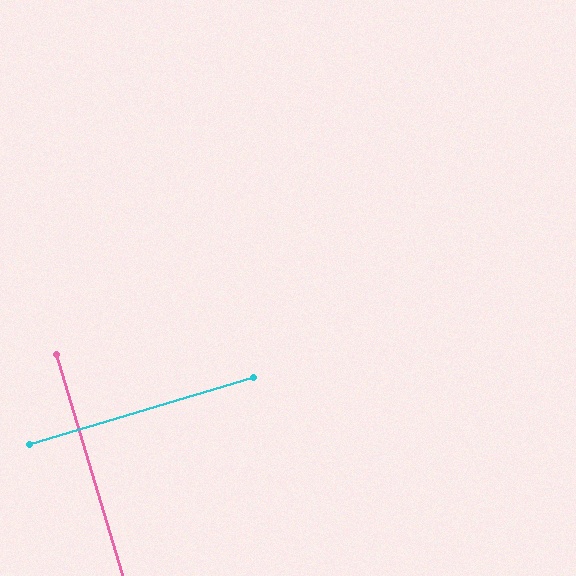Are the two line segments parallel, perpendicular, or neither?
Perpendicular — they meet at approximately 90°.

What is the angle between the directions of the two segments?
Approximately 90 degrees.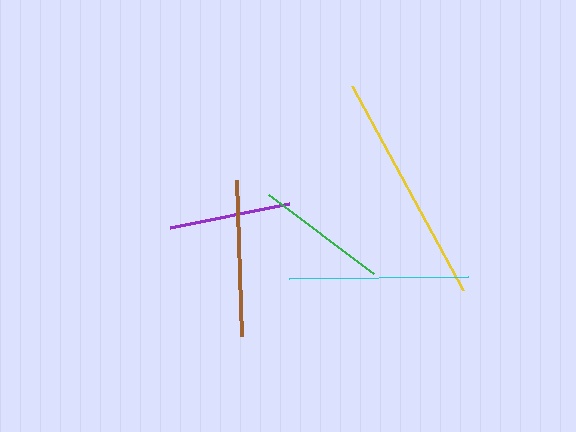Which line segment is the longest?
The yellow line is the longest at approximately 232 pixels.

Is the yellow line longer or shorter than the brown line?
The yellow line is longer than the brown line.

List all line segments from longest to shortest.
From longest to shortest: yellow, cyan, brown, green, purple.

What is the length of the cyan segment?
The cyan segment is approximately 179 pixels long.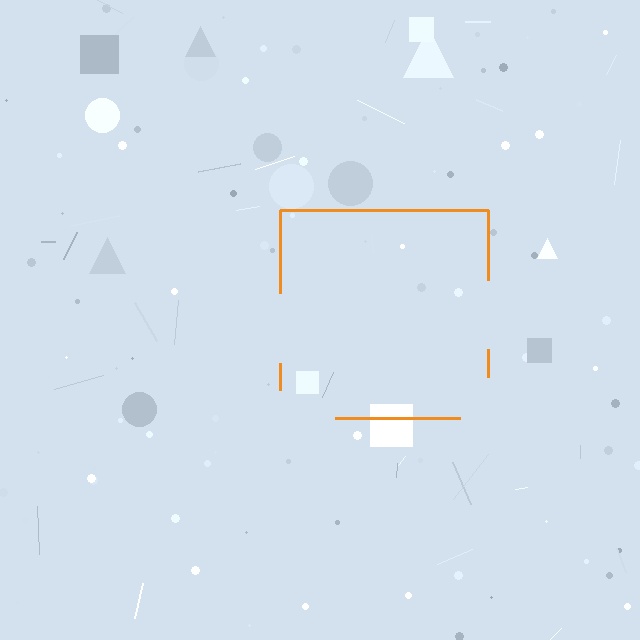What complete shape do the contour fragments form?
The contour fragments form a square.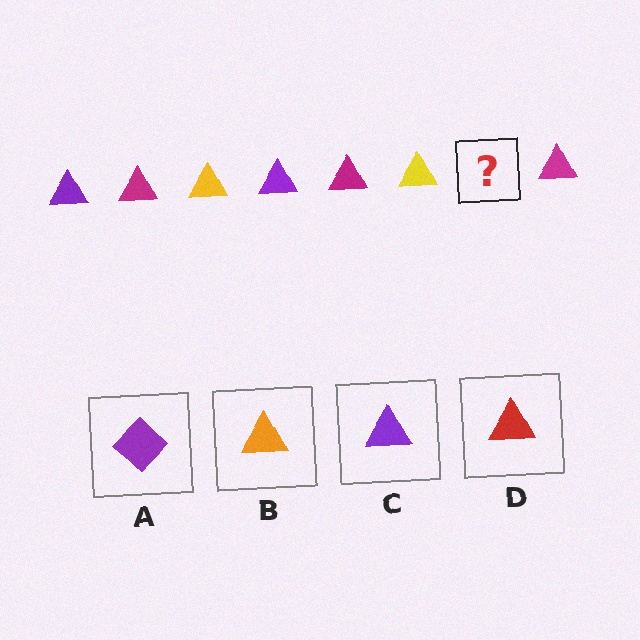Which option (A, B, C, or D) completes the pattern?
C.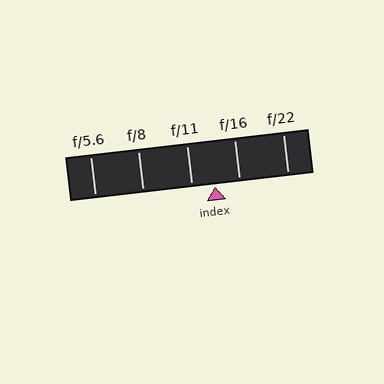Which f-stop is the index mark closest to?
The index mark is closest to f/11.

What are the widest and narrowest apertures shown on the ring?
The widest aperture shown is f/5.6 and the narrowest is f/22.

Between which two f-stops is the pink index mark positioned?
The index mark is between f/11 and f/16.